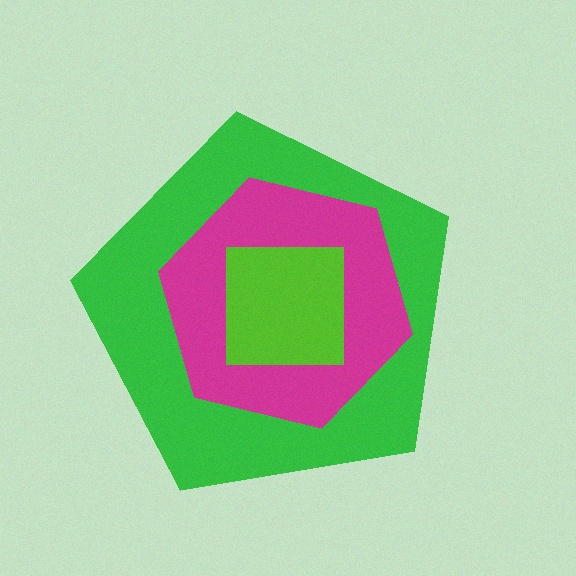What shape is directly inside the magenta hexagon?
The lime square.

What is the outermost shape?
The green pentagon.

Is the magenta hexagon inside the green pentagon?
Yes.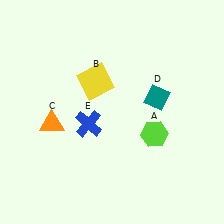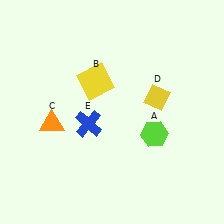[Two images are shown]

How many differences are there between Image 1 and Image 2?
There is 1 difference between the two images.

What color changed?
The diamond (D) changed from teal in Image 1 to yellow in Image 2.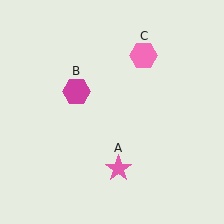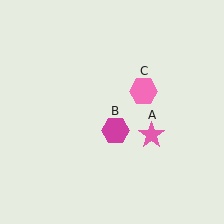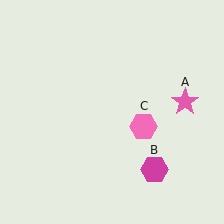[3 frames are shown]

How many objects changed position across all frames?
3 objects changed position: pink star (object A), magenta hexagon (object B), pink hexagon (object C).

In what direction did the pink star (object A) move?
The pink star (object A) moved up and to the right.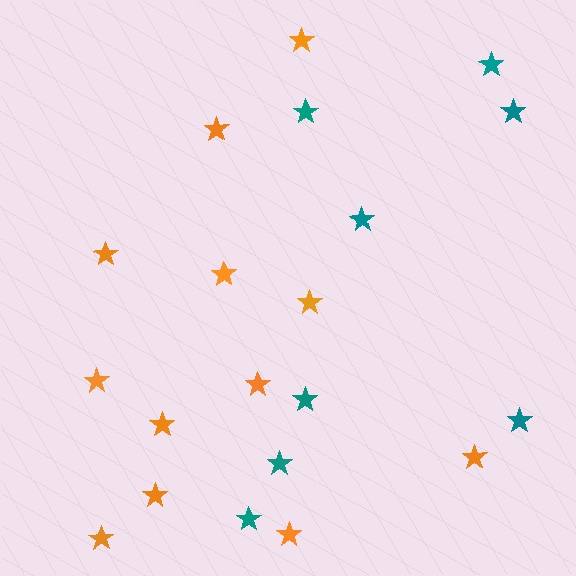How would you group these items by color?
There are 2 groups: one group of teal stars (8) and one group of orange stars (12).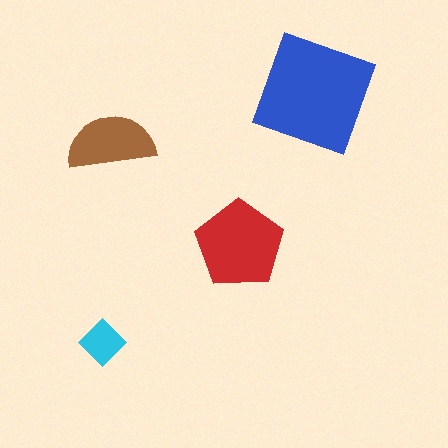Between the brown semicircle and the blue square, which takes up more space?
The blue square.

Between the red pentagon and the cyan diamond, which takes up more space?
The red pentagon.